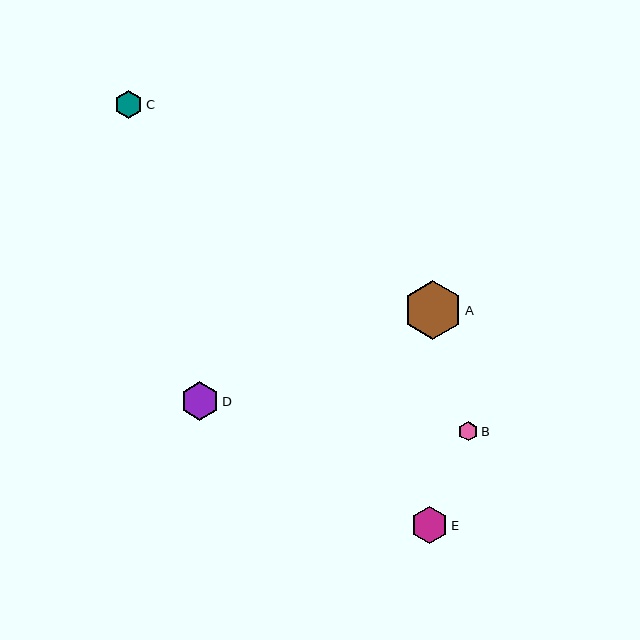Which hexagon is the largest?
Hexagon A is the largest with a size of approximately 59 pixels.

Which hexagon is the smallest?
Hexagon B is the smallest with a size of approximately 20 pixels.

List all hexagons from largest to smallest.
From largest to smallest: A, D, E, C, B.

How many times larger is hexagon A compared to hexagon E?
Hexagon A is approximately 1.6 times the size of hexagon E.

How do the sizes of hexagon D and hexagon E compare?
Hexagon D and hexagon E are approximately the same size.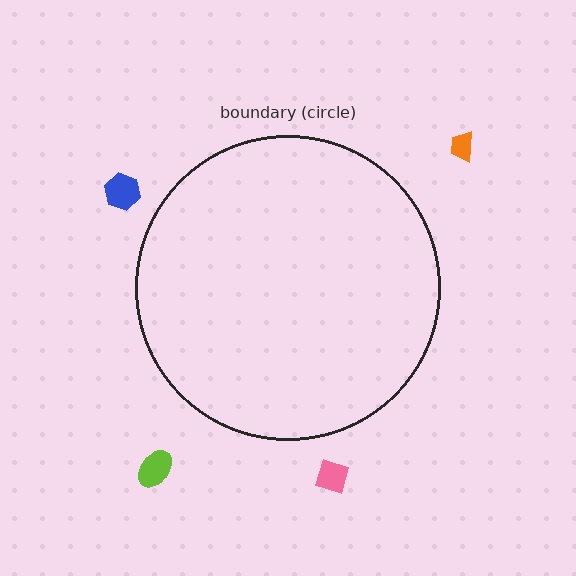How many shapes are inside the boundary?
0 inside, 4 outside.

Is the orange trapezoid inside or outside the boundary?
Outside.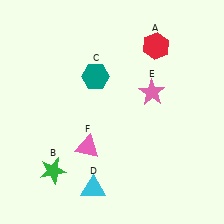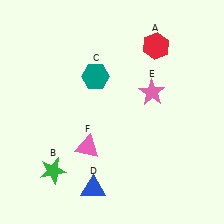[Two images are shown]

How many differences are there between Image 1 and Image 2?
There is 1 difference between the two images.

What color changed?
The triangle (D) changed from cyan in Image 1 to blue in Image 2.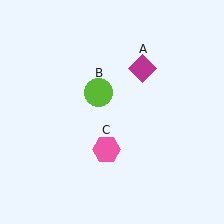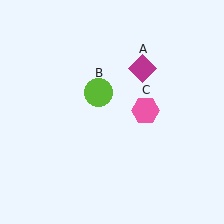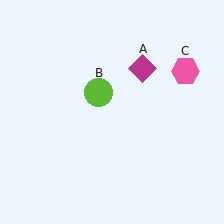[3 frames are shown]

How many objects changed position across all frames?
1 object changed position: pink hexagon (object C).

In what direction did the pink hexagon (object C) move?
The pink hexagon (object C) moved up and to the right.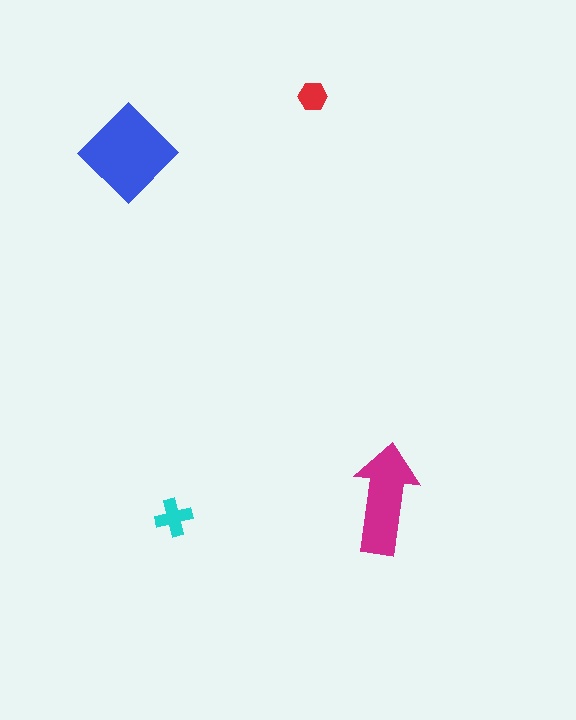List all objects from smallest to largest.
The red hexagon, the cyan cross, the magenta arrow, the blue diamond.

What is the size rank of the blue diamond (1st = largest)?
1st.